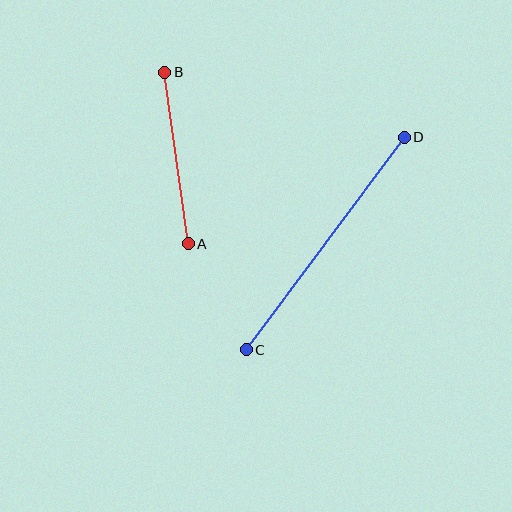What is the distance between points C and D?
The distance is approximately 265 pixels.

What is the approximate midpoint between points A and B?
The midpoint is at approximately (176, 158) pixels.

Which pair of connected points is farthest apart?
Points C and D are farthest apart.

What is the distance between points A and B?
The distance is approximately 173 pixels.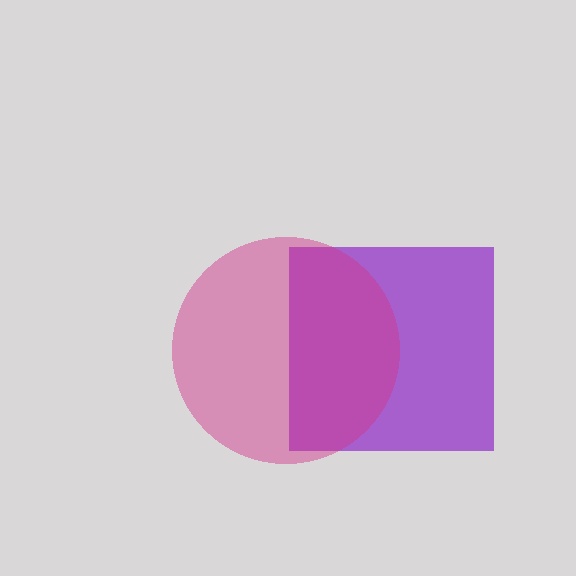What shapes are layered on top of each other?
The layered shapes are: a purple square, a magenta circle.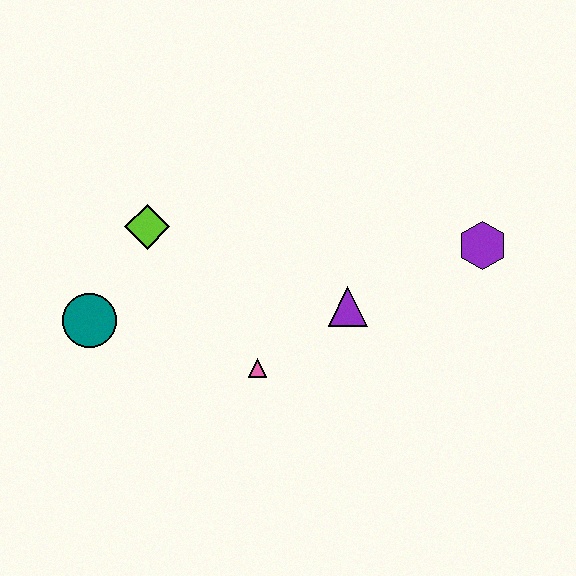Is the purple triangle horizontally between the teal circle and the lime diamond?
No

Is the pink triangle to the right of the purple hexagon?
No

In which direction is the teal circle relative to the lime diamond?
The teal circle is below the lime diamond.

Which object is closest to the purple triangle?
The pink triangle is closest to the purple triangle.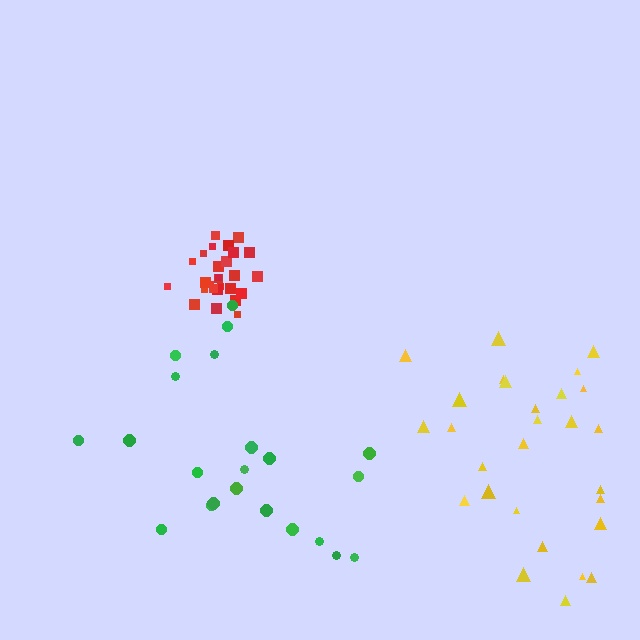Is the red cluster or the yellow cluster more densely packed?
Red.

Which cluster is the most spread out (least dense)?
Green.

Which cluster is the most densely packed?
Red.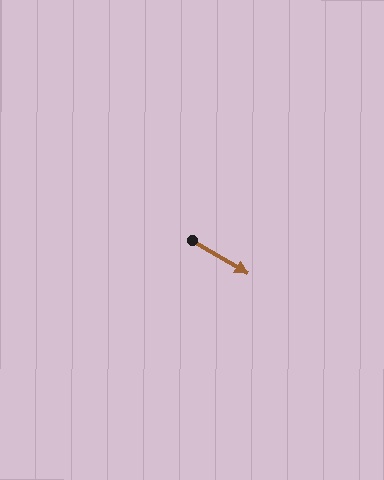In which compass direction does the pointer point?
Southeast.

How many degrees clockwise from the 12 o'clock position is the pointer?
Approximately 121 degrees.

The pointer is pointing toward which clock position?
Roughly 4 o'clock.